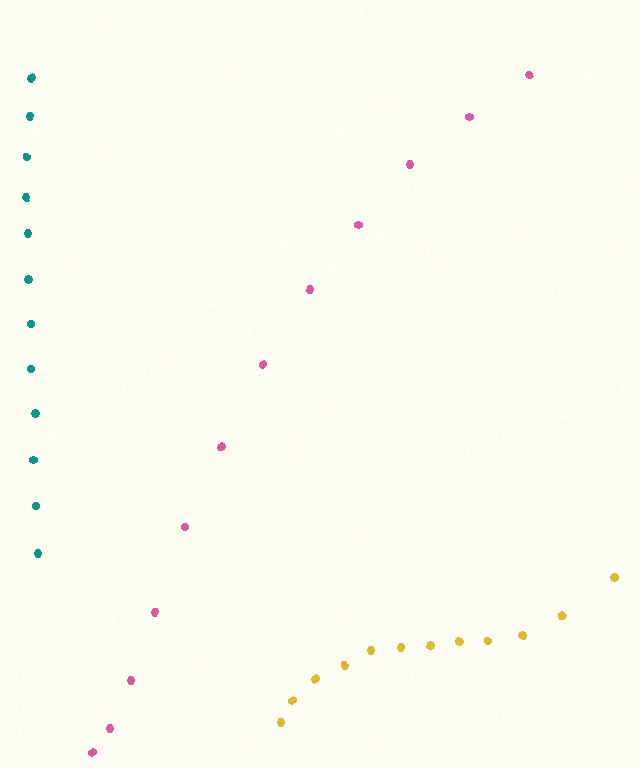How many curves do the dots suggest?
There are 3 distinct paths.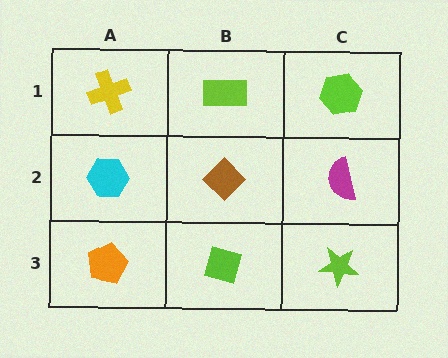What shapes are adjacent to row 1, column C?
A magenta semicircle (row 2, column C), a lime rectangle (row 1, column B).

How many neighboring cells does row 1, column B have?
3.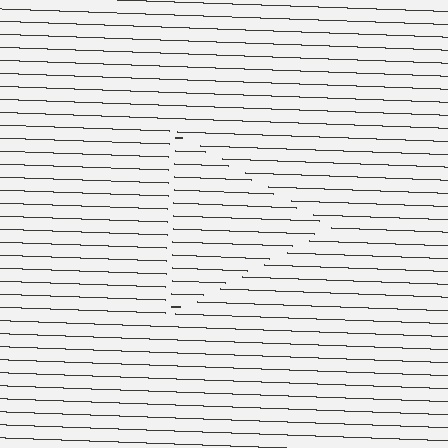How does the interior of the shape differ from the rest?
The interior of the shape contains the same grating, shifted by half a period — the contour is defined by the phase discontinuity where line-ends from the inner and outer gratings abut.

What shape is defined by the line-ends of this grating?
An illusory triangle. The interior of the shape contains the same grating, shifted by half a period — the contour is defined by the phase discontinuity where line-ends from the inner and outer gratings abut.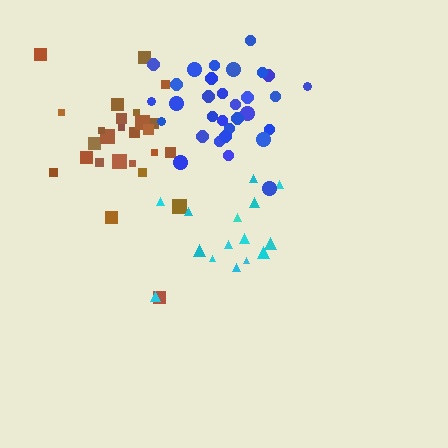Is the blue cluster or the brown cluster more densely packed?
Blue.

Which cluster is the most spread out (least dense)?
Brown.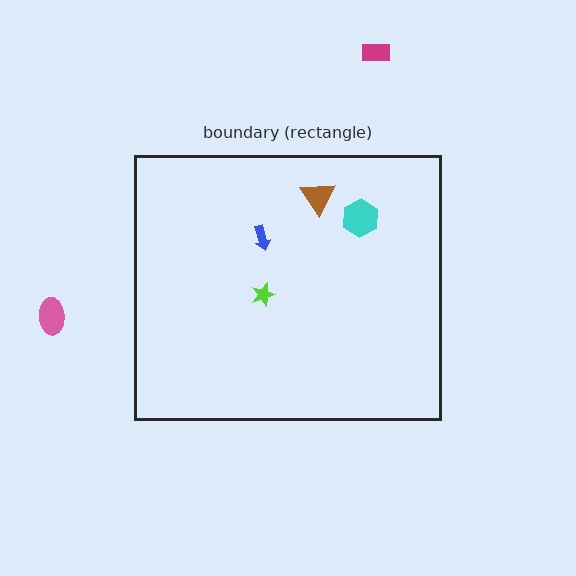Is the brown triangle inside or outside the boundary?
Inside.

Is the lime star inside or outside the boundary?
Inside.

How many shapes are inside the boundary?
4 inside, 2 outside.